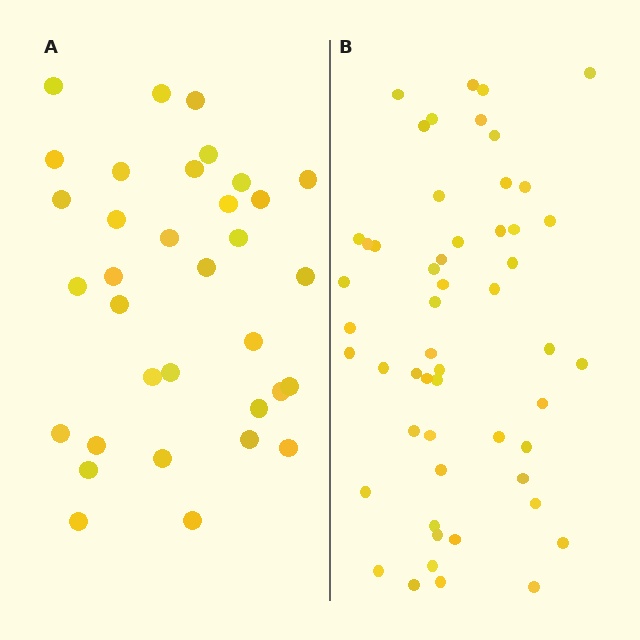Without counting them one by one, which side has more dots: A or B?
Region B (the right region) has more dots.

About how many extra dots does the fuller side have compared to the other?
Region B has approximately 20 more dots than region A.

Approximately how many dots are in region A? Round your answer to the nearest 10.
About 30 dots. (The exact count is 34, which rounds to 30.)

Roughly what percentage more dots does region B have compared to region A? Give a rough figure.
About 55% more.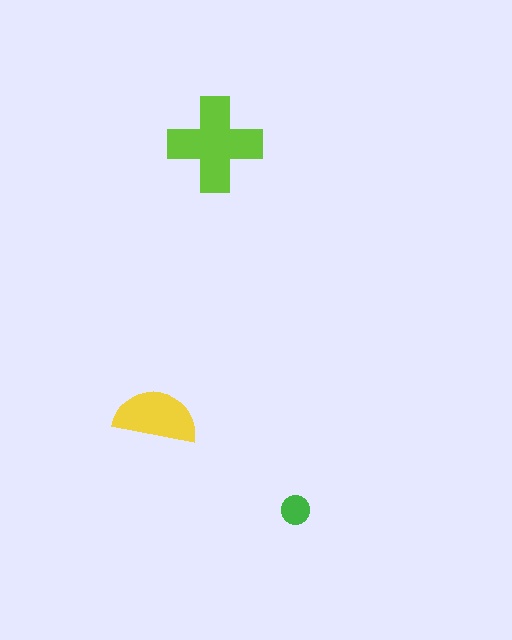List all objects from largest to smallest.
The lime cross, the yellow semicircle, the green circle.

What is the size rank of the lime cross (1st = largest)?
1st.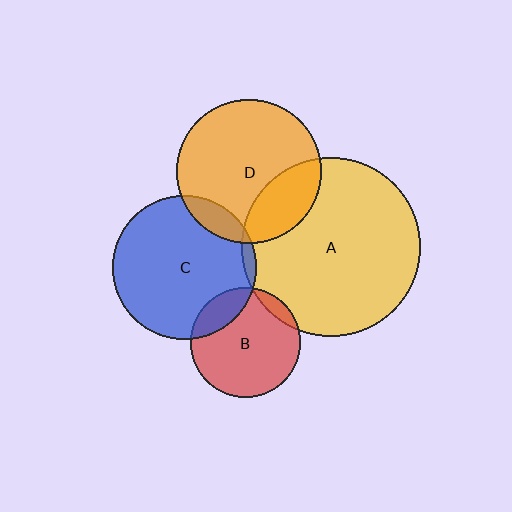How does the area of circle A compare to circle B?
Approximately 2.6 times.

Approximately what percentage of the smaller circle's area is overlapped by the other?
Approximately 20%.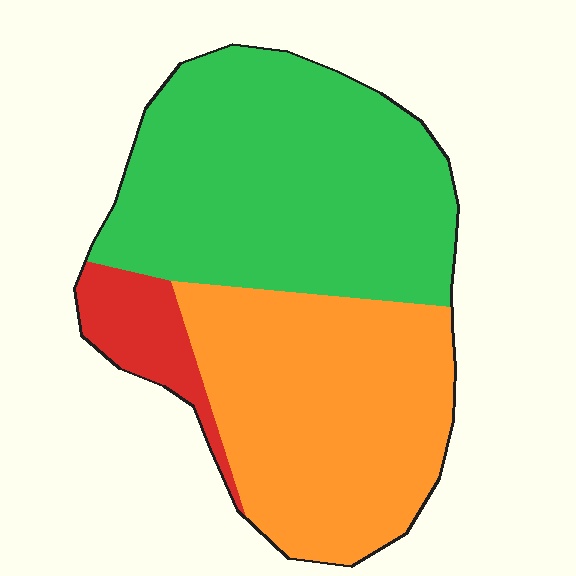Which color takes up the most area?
Green, at roughly 50%.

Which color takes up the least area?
Red, at roughly 10%.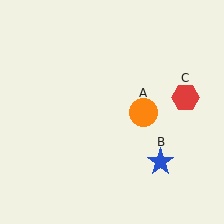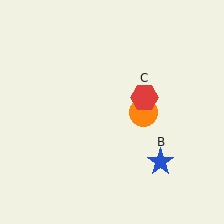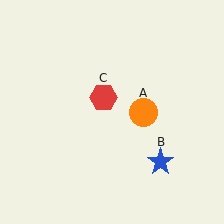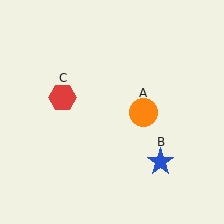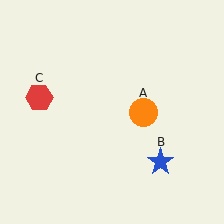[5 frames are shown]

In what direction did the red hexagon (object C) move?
The red hexagon (object C) moved left.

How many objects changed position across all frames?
1 object changed position: red hexagon (object C).